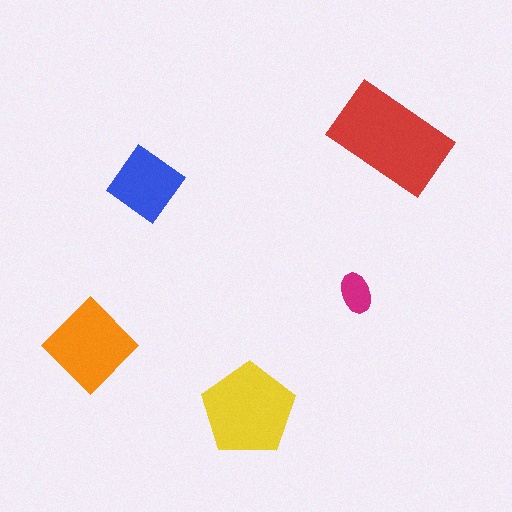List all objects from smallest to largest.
The magenta ellipse, the blue diamond, the orange diamond, the yellow pentagon, the red rectangle.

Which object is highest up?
The red rectangle is topmost.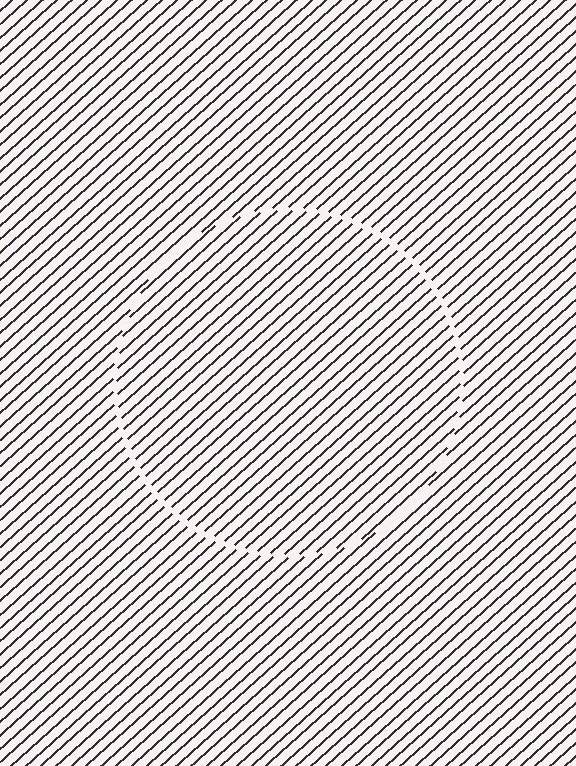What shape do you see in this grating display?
An illusory circle. The interior of the shape contains the same grating, shifted by half a period — the contour is defined by the phase discontinuity where line-ends from the inner and outer gratings abut.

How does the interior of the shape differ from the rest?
The interior of the shape contains the same grating, shifted by half a period — the contour is defined by the phase discontinuity where line-ends from the inner and outer gratings abut.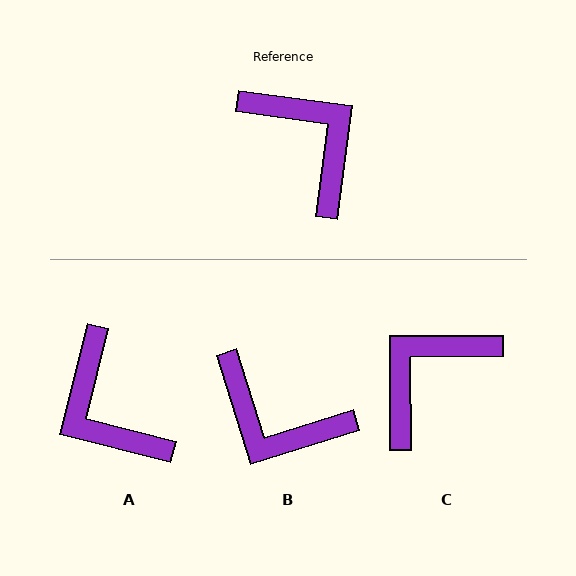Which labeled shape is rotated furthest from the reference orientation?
A, about 173 degrees away.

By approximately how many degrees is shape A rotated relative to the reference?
Approximately 173 degrees counter-clockwise.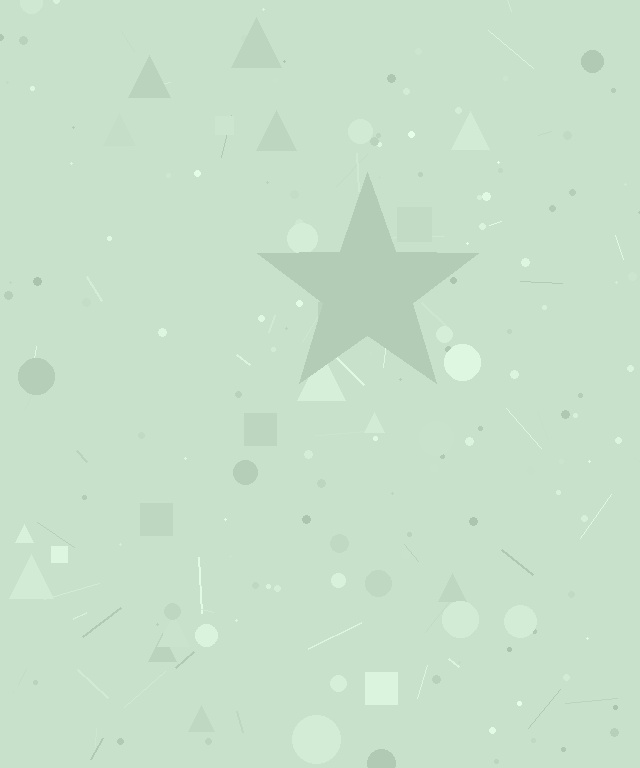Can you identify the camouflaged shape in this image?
The camouflaged shape is a star.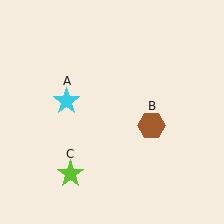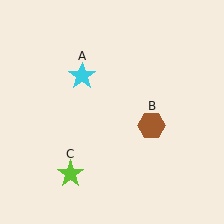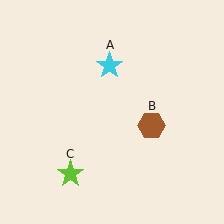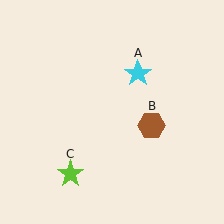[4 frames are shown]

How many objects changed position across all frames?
1 object changed position: cyan star (object A).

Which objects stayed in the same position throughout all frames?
Brown hexagon (object B) and lime star (object C) remained stationary.